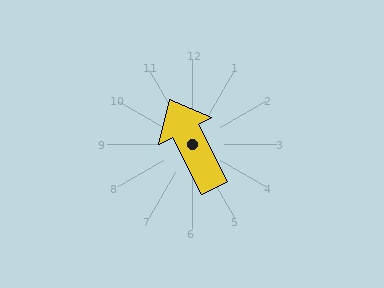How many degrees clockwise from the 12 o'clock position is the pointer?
Approximately 333 degrees.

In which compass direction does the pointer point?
Northwest.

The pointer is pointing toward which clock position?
Roughly 11 o'clock.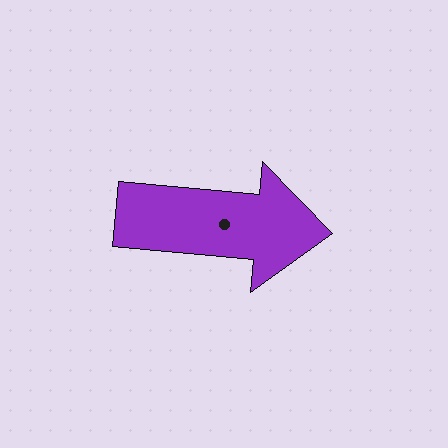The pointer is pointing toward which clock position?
Roughly 3 o'clock.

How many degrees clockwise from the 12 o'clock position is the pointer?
Approximately 95 degrees.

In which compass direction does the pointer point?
East.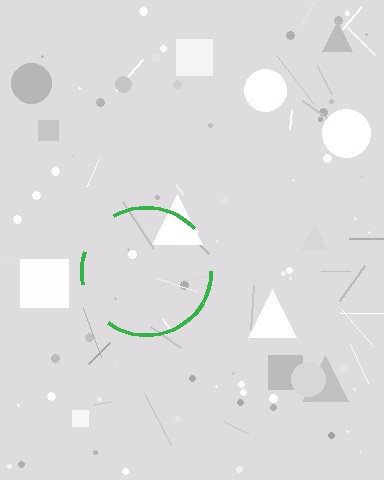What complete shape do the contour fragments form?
The contour fragments form a circle.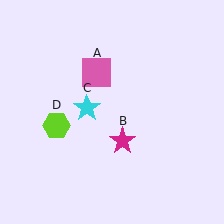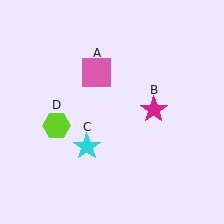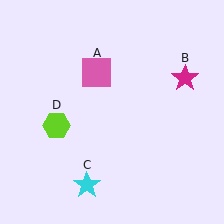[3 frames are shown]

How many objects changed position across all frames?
2 objects changed position: magenta star (object B), cyan star (object C).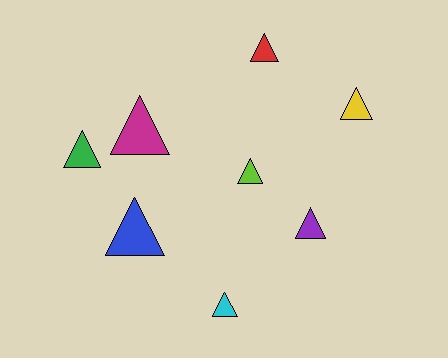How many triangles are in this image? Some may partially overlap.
There are 8 triangles.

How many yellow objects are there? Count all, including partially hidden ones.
There is 1 yellow object.